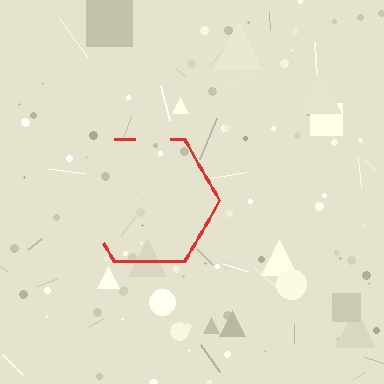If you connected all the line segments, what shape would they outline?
They would outline a hexagon.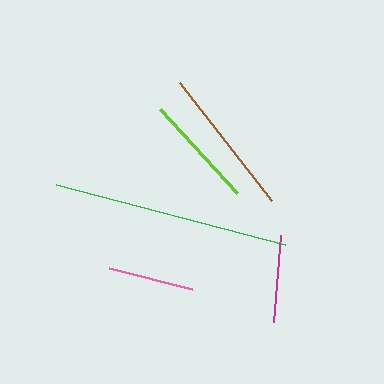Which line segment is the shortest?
The pink line is the shortest at approximately 85 pixels.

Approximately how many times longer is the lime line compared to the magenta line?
The lime line is approximately 1.3 times the length of the magenta line.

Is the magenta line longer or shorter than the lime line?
The lime line is longer than the magenta line.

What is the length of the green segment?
The green segment is approximately 236 pixels long.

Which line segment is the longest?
The green line is the longest at approximately 236 pixels.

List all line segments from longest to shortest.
From longest to shortest: green, brown, lime, magenta, pink.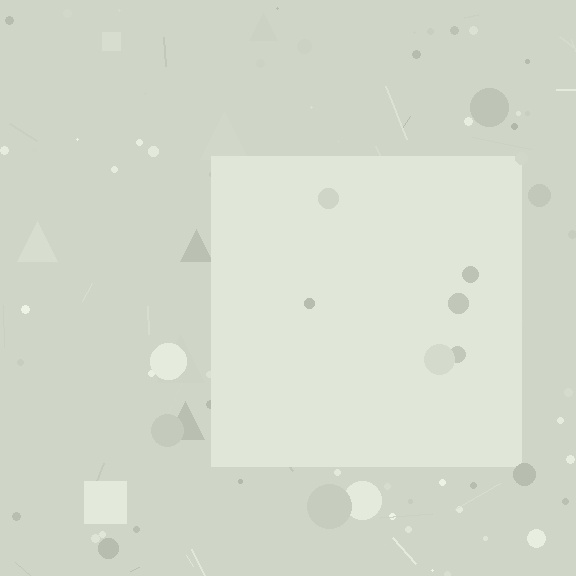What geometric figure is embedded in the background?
A square is embedded in the background.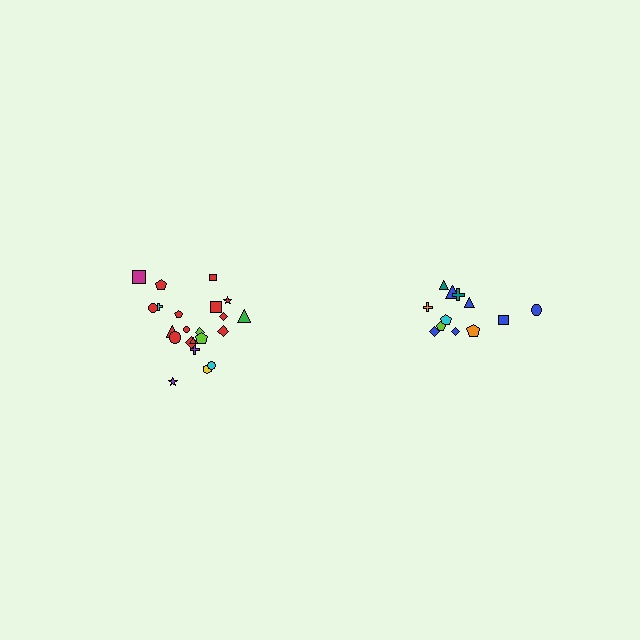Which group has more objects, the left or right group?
The left group.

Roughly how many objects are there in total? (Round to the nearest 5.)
Roughly 35 objects in total.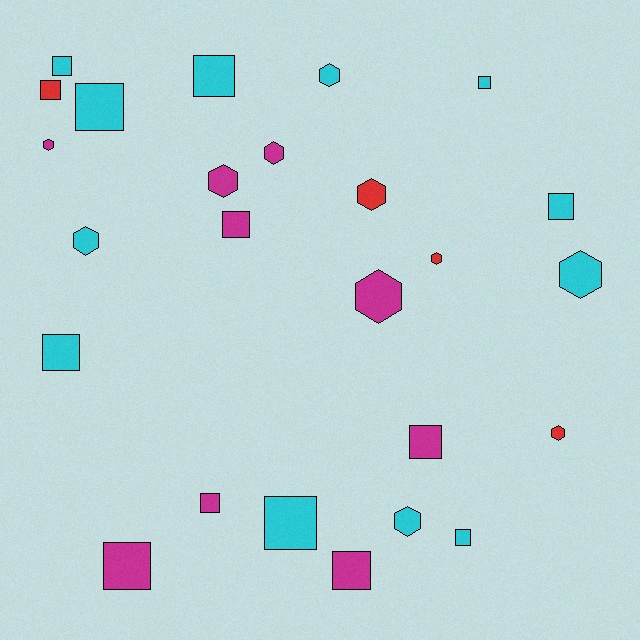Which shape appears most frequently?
Square, with 14 objects.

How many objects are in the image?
There are 25 objects.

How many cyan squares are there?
There are 8 cyan squares.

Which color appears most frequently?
Cyan, with 12 objects.